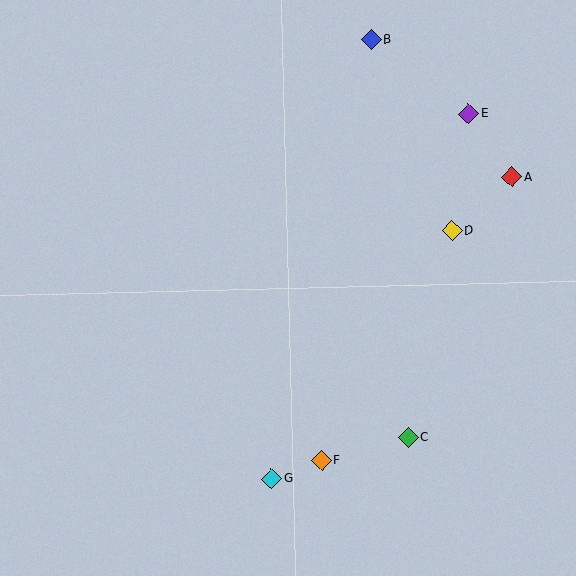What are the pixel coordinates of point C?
Point C is at (408, 438).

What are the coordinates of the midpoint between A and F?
The midpoint between A and F is at (417, 319).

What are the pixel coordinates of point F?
Point F is at (322, 460).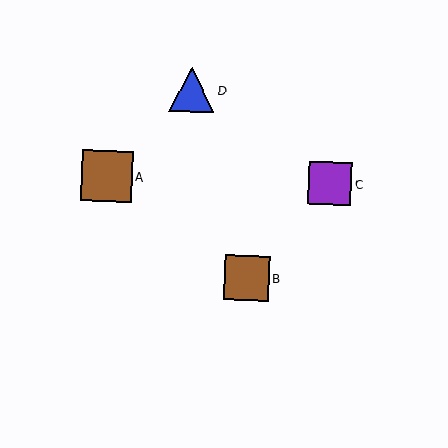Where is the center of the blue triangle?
The center of the blue triangle is at (192, 89).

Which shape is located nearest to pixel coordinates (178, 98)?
The blue triangle (labeled D) at (192, 89) is nearest to that location.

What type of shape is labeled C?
Shape C is a purple square.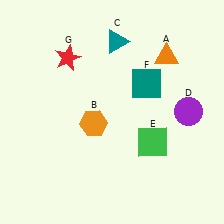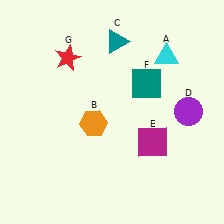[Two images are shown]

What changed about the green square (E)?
In Image 1, E is green. In Image 2, it changed to magenta.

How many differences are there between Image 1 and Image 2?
There are 2 differences between the two images.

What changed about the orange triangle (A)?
In Image 1, A is orange. In Image 2, it changed to cyan.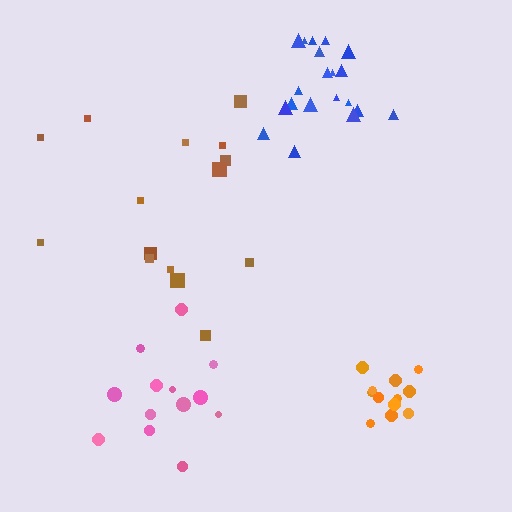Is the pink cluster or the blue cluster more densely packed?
Blue.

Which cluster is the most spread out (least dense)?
Brown.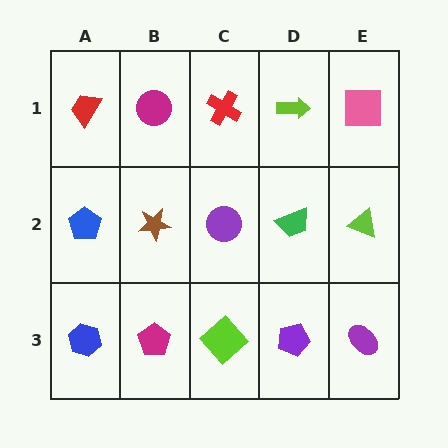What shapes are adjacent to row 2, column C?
A red cross (row 1, column C), a lime diamond (row 3, column C), a brown star (row 2, column B), a green trapezoid (row 2, column D).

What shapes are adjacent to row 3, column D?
A green trapezoid (row 2, column D), a lime diamond (row 3, column C), a purple ellipse (row 3, column E).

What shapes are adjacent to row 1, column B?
A brown star (row 2, column B), a red trapezoid (row 1, column A), a red cross (row 1, column C).